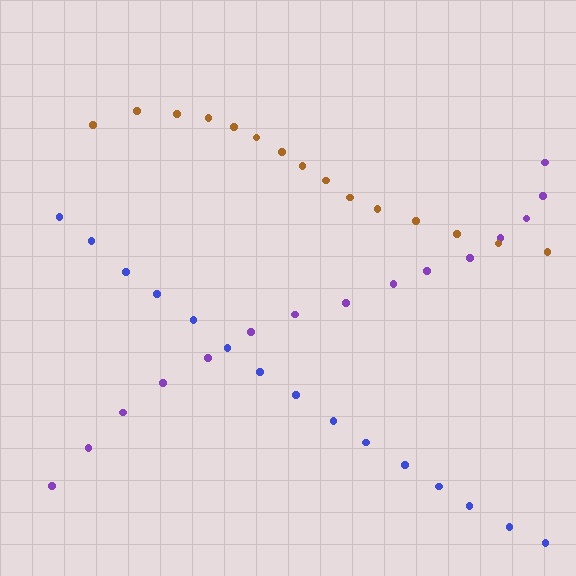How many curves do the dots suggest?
There are 3 distinct paths.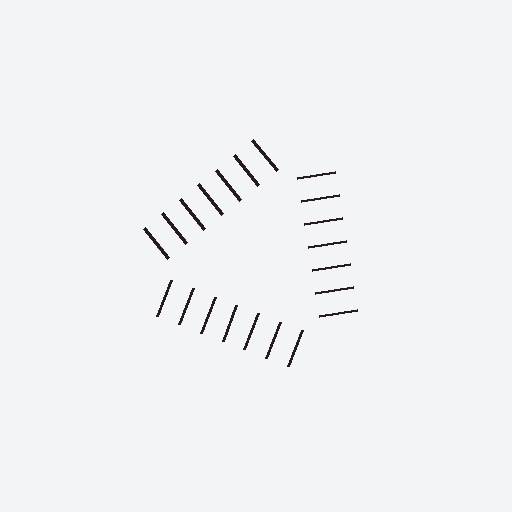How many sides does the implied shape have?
3 sides — the line-ends trace a triangle.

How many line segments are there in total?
21 — 7 along each of the 3 edges.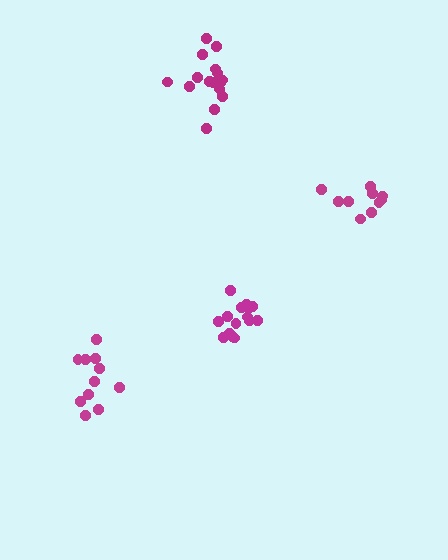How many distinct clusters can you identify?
There are 4 distinct clusters.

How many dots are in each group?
Group 1: 15 dots, Group 2: 10 dots, Group 3: 11 dots, Group 4: 16 dots (52 total).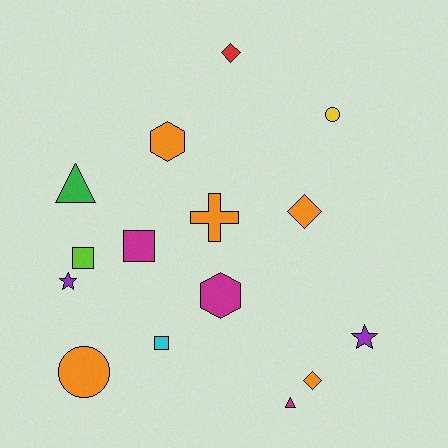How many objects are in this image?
There are 15 objects.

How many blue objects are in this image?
There are no blue objects.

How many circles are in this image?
There are 2 circles.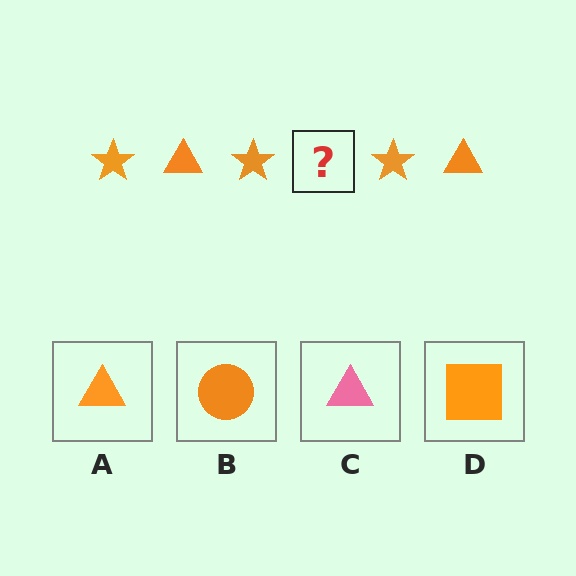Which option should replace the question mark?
Option A.